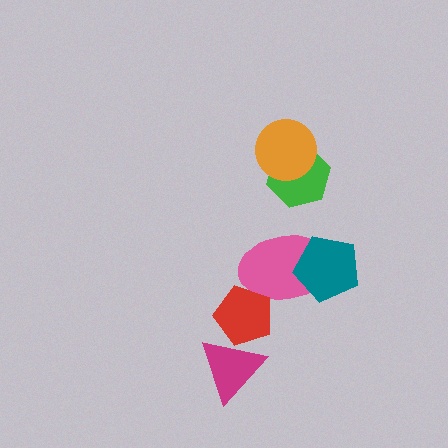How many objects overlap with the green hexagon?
1 object overlaps with the green hexagon.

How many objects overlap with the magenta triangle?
1 object overlaps with the magenta triangle.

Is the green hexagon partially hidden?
Yes, it is partially covered by another shape.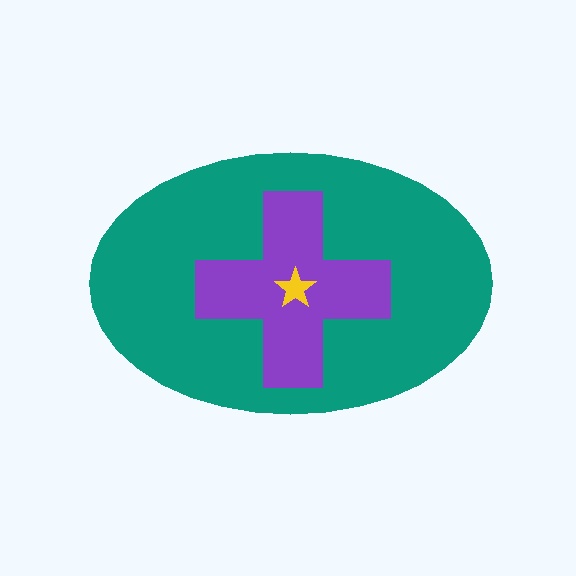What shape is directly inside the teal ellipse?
The purple cross.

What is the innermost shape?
The yellow star.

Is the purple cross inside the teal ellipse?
Yes.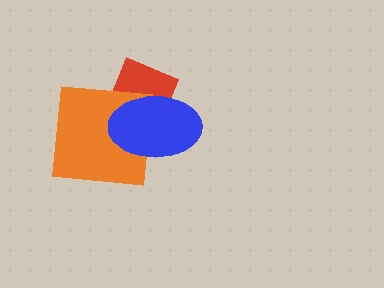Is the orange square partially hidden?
Yes, it is partially covered by another shape.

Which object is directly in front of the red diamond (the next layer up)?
The orange square is directly in front of the red diamond.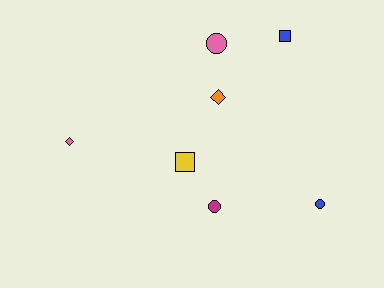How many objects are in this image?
There are 7 objects.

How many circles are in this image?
There are 3 circles.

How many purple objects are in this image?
There are no purple objects.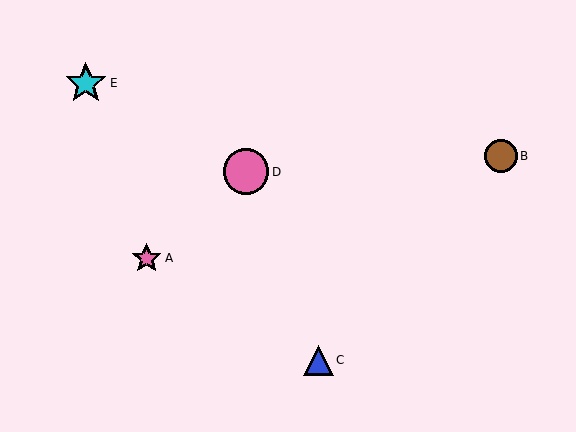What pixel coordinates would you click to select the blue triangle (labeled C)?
Click at (318, 360) to select the blue triangle C.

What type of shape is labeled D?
Shape D is a pink circle.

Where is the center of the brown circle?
The center of the brown circle is at (501, 156).